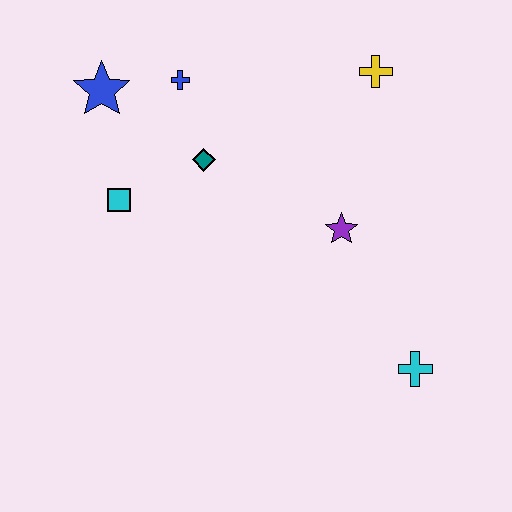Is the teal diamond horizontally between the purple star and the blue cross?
Yes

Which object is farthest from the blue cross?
The cyan cross is farthest from the blue cross.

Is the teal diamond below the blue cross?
Yes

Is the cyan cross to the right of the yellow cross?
Yes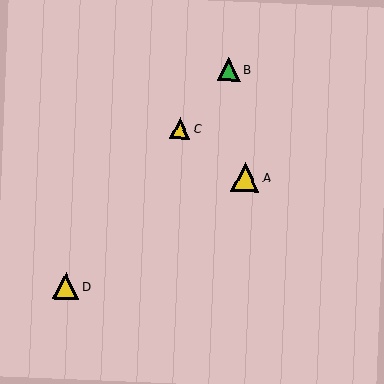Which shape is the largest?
The yellow triangle (labeled A) is the largest.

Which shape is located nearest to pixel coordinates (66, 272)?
The yellow triangle (labeled D) at (66, 286) is nearest to that location.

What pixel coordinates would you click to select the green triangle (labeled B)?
Click at (229, 69) to select the green triangle B.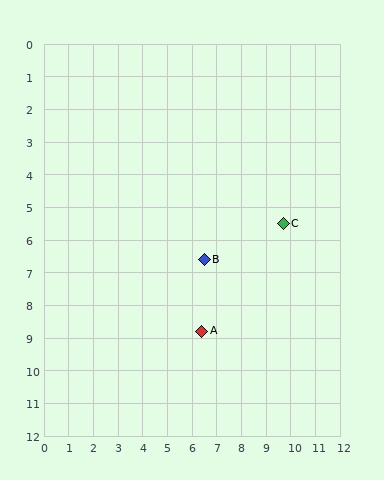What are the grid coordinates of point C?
Point C is at approximately (9.7, 5.5).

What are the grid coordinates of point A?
Point A is at approximately (6.4, 8.8).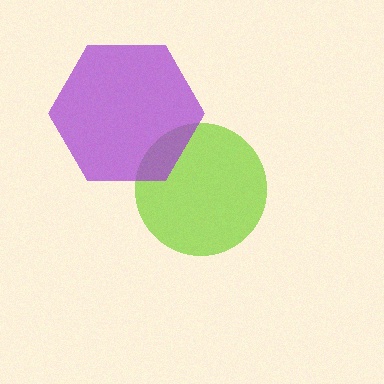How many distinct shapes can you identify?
There are 2 distinct shapes: a lime circle, a purple hexagon.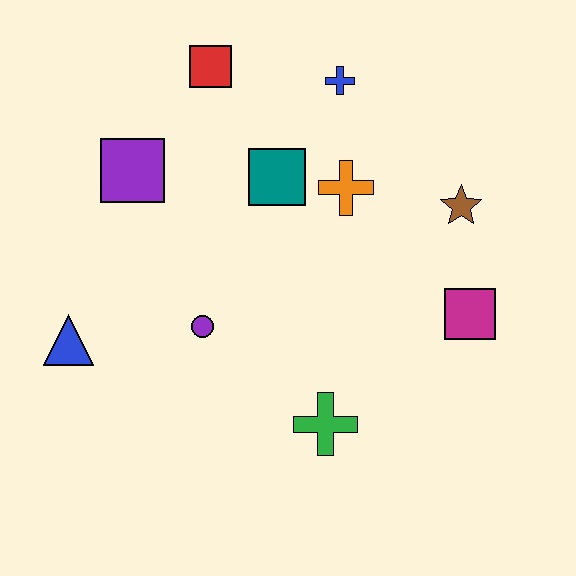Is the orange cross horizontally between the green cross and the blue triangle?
No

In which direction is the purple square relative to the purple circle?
The purple square is above the purple circle.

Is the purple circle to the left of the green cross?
Yes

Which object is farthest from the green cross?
The red square is farthest from the green cross.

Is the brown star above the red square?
No